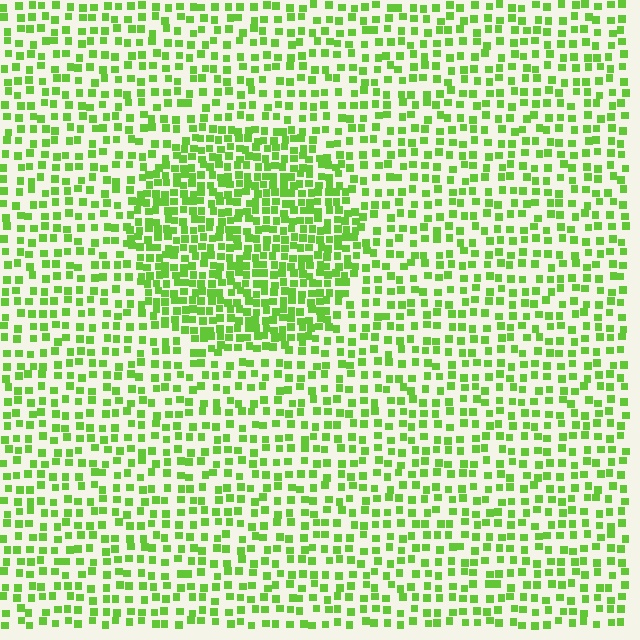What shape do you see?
I see a circle.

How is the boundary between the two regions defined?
The boundary is defined by a change in element density (approximately 1.9x ratio). All elements are the same color, size, and shape.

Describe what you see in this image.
The image contains small lime elements arranged at two different densities. A circle-shaped region is visible where the elements are more densely packed than the surrounding area.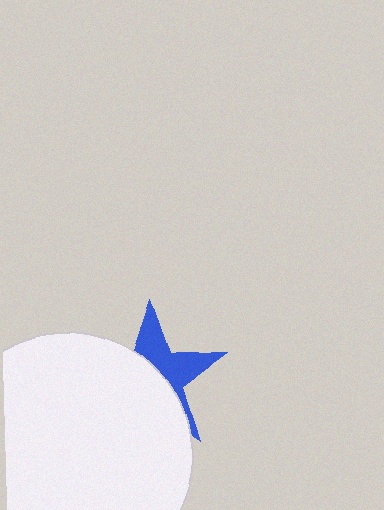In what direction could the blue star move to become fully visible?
The blue star could move toward the upper-right. That would shift it out from behind the white circle entirely.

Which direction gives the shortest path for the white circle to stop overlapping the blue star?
Moving toward the lower-left gives the shortest separation.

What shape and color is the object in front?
The object in front is a white circle.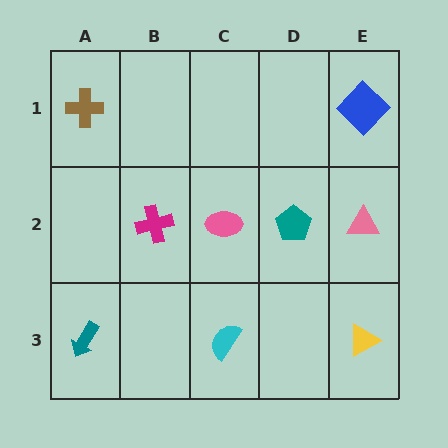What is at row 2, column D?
A teal pentagon.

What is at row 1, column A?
A brown cross.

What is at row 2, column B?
A magenta cross.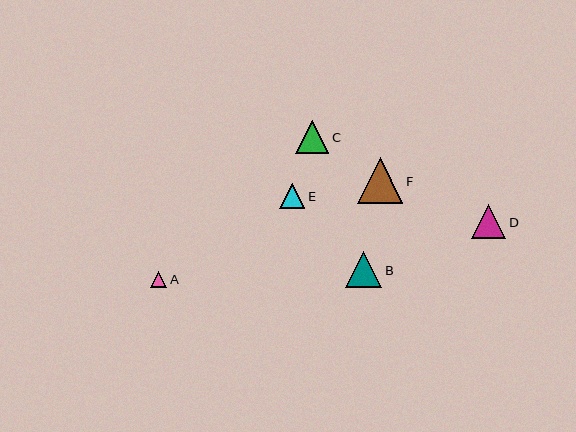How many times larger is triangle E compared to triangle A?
Triangle E is approximately 1.6 times the size of triangle A.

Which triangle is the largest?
Triangle F is the largest with a size of approximately 45 pixels.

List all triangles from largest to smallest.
From largest to smallest: F, B, D, C, E, A.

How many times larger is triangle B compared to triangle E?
Triangle B is approximately 1.4 times the size of triangle E.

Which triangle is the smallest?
Triangle A is the smallest with a size of approximately 16 pixels.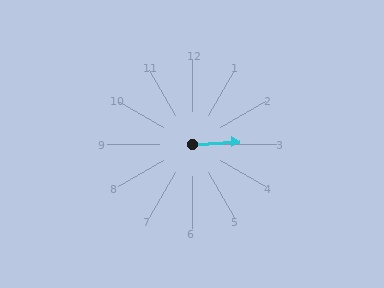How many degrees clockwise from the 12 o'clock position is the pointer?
Approximately 86 degrees.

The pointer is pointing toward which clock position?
Roughly 3 o'clock.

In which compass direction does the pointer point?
East.